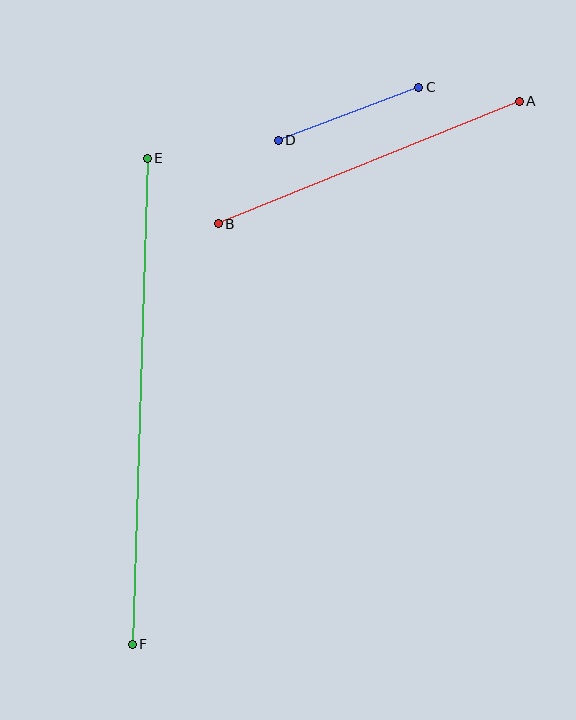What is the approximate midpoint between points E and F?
The midpoint is at approximately (140, 401) pixels.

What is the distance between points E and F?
The distance is approximately 487 pixels.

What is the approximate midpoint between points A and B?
The midpoint is at approximately (369, 163) pixels.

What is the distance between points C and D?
The distance is approximately 150 pixels.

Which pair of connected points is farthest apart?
Points E and F are farthest apart.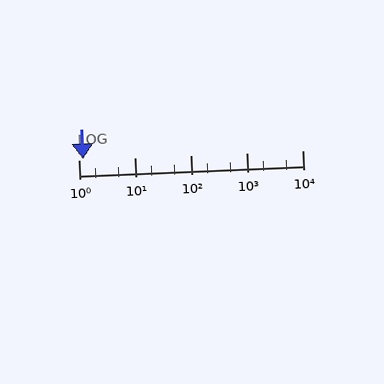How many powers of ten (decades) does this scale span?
The scale spans 4 decades, from 1 to 10000.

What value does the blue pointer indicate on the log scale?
The pointer indicates approximately 1.2.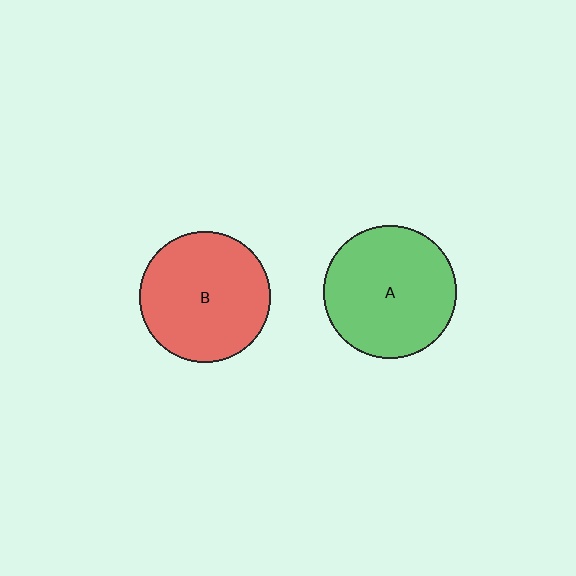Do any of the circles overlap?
No, none of the circles overlap.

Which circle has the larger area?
Circle A (green).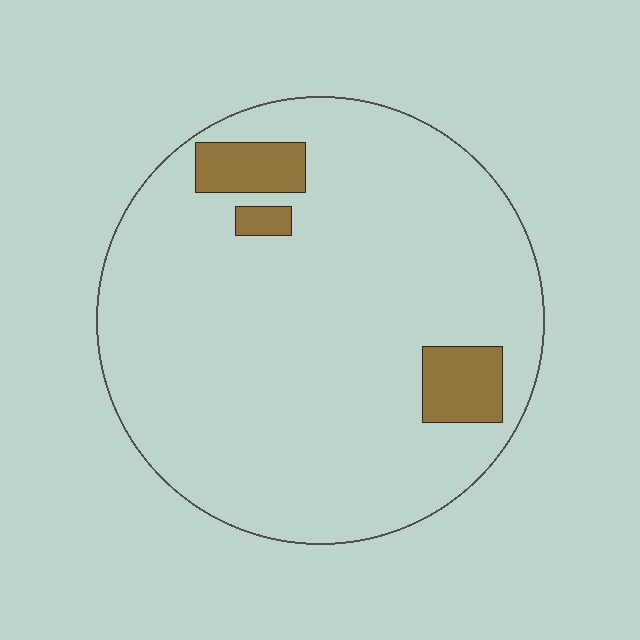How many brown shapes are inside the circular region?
3.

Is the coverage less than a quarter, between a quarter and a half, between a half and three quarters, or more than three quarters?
Less than a quarter.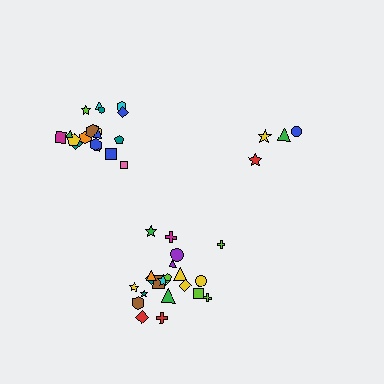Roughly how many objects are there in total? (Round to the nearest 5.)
Roughly 45 objects in total.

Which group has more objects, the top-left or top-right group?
The top-left group.